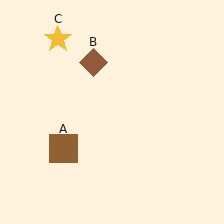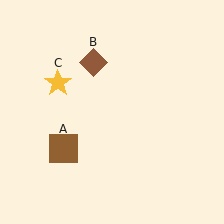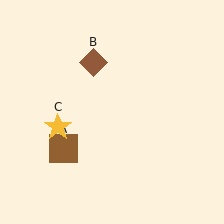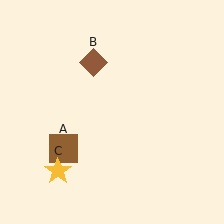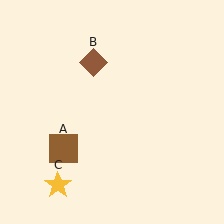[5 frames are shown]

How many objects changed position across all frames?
1 object changed position: yellow star (object C).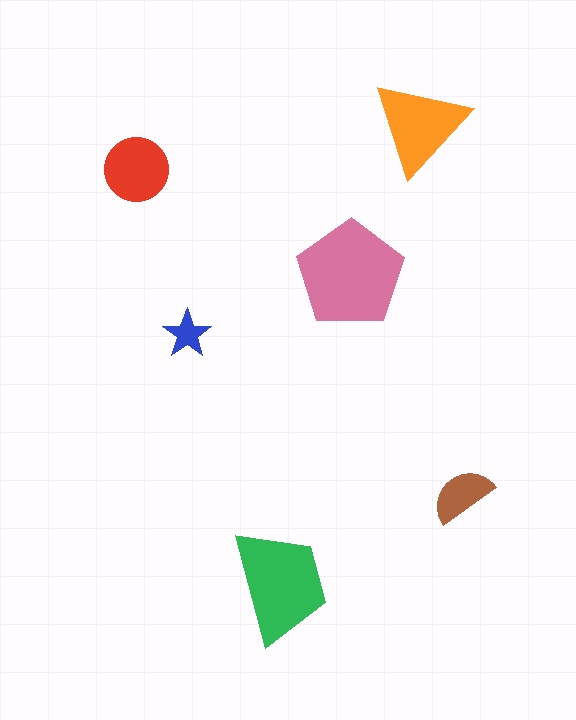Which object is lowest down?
The green trapezoid is bottommost.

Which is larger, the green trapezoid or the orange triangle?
The green trapezoid.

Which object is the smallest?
The blue star.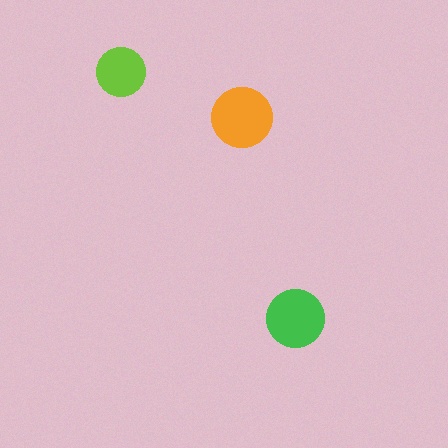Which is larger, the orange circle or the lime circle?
The orange one.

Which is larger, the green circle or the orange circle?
The orange one.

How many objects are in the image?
There are 3 objects in the image.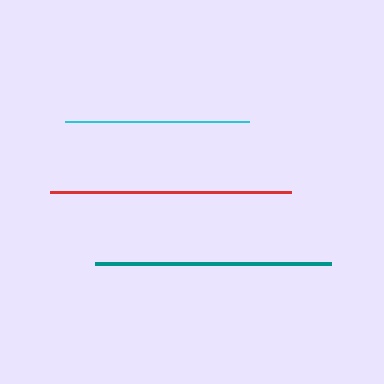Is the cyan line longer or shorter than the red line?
The red line is longer than the cyan line.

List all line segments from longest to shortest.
From longest to shortest: red, teal, cyan.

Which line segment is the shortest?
The cyan line is the shortest at approximately 184 pixels.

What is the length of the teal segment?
The teal segment is approximately 236 pixels long.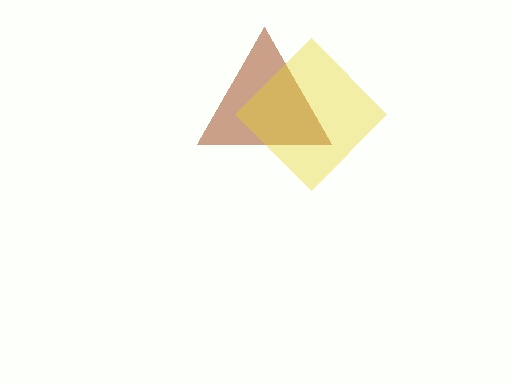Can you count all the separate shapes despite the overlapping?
Yes, there are 2 separate shapes.